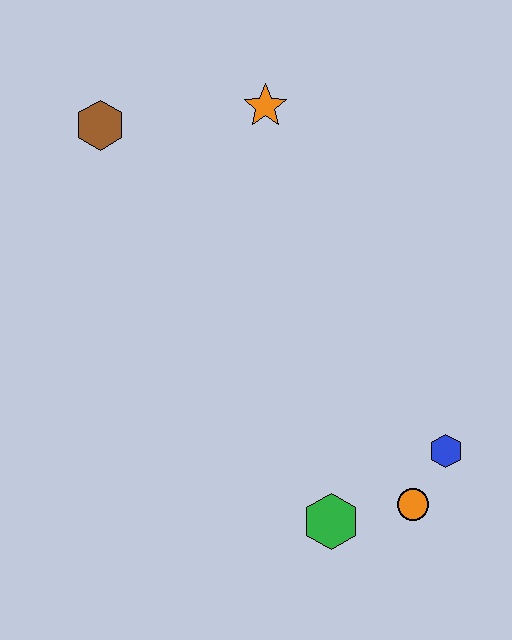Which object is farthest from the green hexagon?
The brown hexagon is farthest from the green hexagon.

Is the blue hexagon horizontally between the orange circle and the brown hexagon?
No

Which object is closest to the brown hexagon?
The orange star is closest to the brown hexagon.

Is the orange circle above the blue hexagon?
No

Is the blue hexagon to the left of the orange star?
No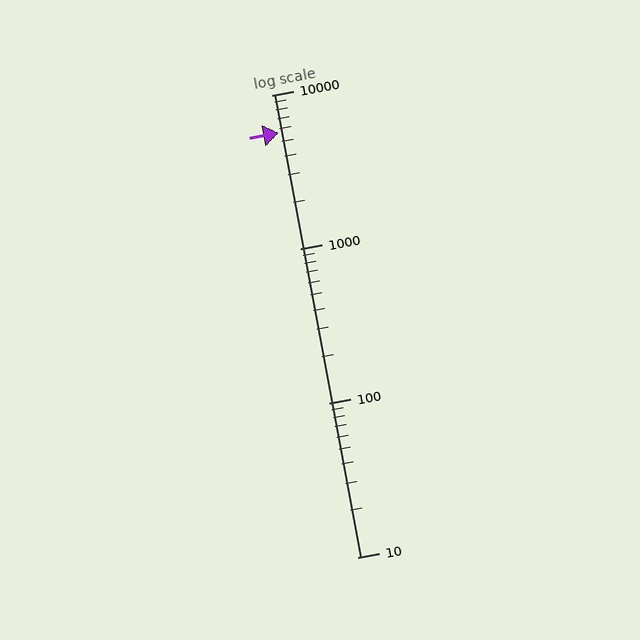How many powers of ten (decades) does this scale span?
The scale spans 3 decades, from 10 to 10000.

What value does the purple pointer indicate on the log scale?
The pointer indicates approximately 5700.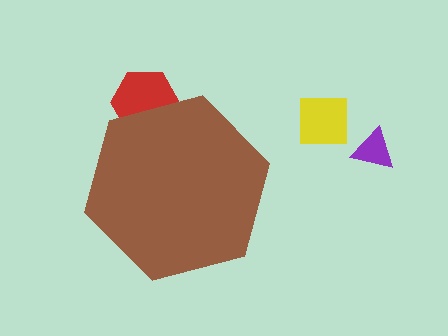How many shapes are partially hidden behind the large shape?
1 shape is partially hidden.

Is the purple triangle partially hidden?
No, the purple triangle is fully visible.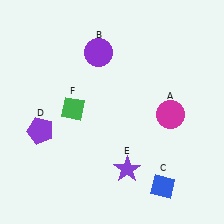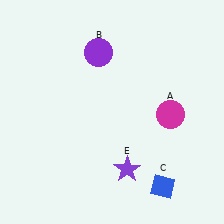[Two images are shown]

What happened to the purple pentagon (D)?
The purple pentagon (D) was removed in Image 2. It was in the bottom-left area of Image 1.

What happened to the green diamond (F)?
The green diamond (F) was removed in Image 2. It was in the top-left area of Image 1.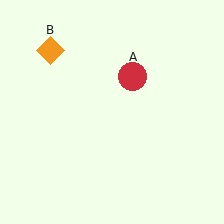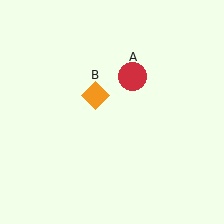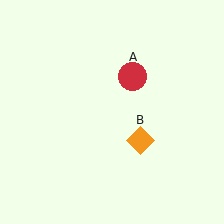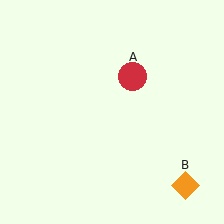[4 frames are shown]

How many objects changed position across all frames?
1 object changed position: orange diamond (object B).